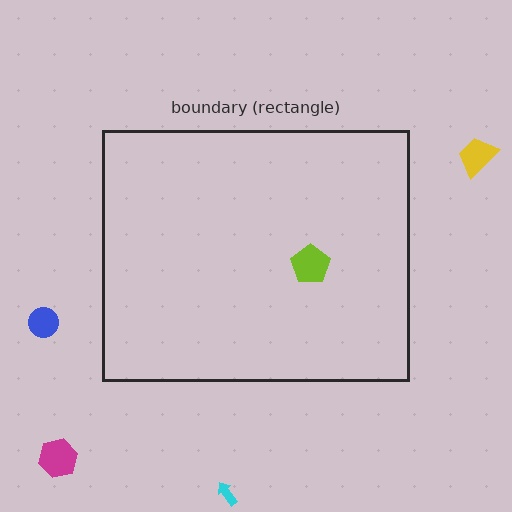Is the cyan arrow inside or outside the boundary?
Outside.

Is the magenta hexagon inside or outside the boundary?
Outside.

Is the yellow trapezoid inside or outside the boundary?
Outside.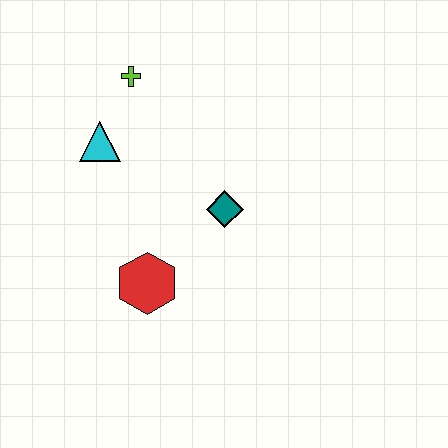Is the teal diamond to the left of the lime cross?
No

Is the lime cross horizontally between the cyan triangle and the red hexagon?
Yes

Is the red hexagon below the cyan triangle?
Yes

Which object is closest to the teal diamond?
The red hexagon is closest to the teal diamond.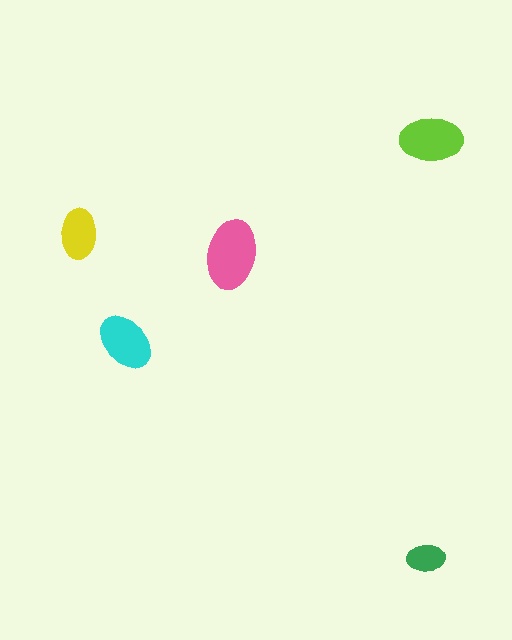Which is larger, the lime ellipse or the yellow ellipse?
The lime one.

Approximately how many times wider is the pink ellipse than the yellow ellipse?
About 1.5 times wider.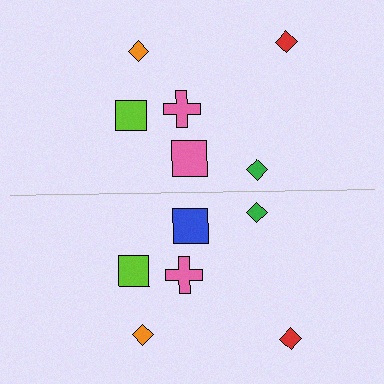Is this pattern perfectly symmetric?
No, the pattern is not perfectly symmetric. The blue square on the bottom side breaks the symmetry — its mirror counterpart is pink.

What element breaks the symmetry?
The blue square on the bottom side breaks the symmetry — its mirror counterpart is pink.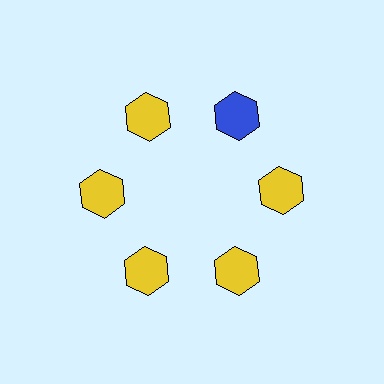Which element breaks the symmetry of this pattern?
The blue hexagon at roughly the 1 o'clock position breaks the symmetry. All other shapes are yellow hexagons.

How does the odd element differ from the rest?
It has a different color: blue instead of yellow.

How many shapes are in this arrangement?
There are 6 shapes arranged in a ring pattern.